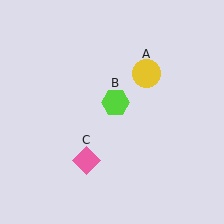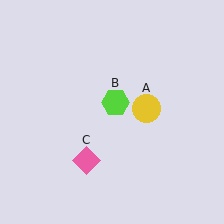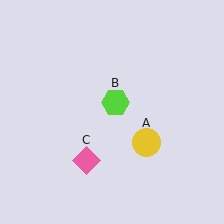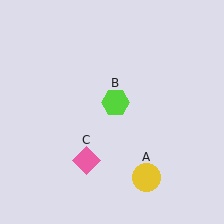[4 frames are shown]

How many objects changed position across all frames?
1 object changed position: yellow circle (object A).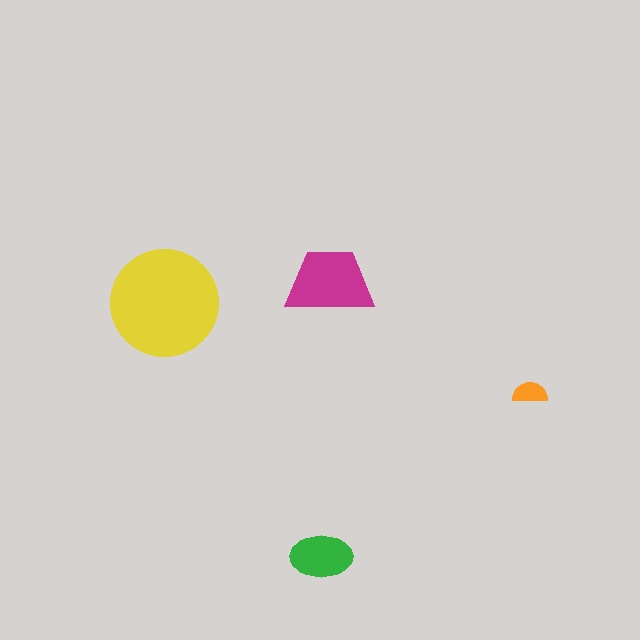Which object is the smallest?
The orange semicircle.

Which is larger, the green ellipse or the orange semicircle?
The green ellipse.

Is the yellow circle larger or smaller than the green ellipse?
Larger.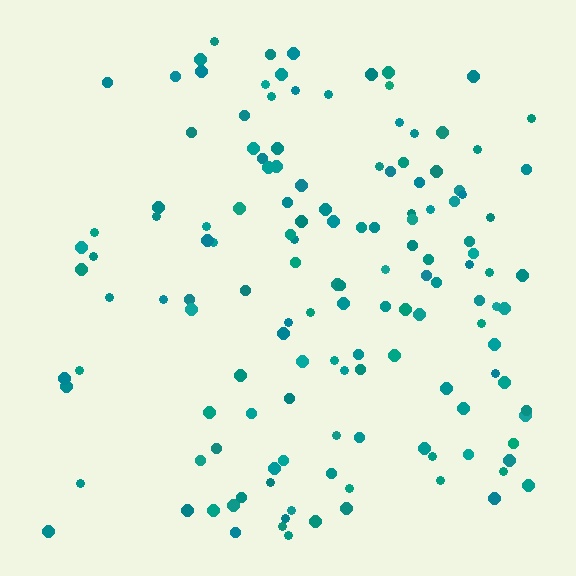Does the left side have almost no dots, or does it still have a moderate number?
Still a moderate number, just noticeably fewer than the right.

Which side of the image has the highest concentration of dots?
The right.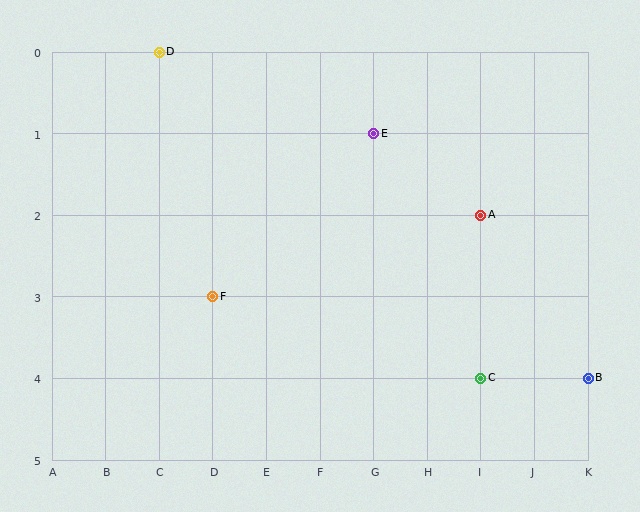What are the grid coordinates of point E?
Point E is at grid coordinates (G, 1).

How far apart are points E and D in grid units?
Points E and D are 4 columns and 1 row apart (about 4.1 grid units diagonally).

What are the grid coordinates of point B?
Point B is at grid coordinates (K, 4).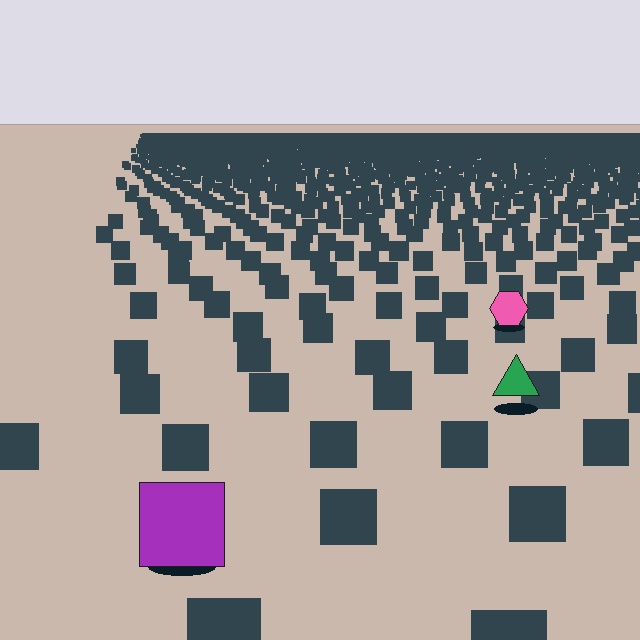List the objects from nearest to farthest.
From nearest to farthest: the purple square, the green triangle, the pink hexagon.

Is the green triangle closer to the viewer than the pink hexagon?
Yes. The green triangle is closer — you can tell from the texture gradient: the ground texture is coarser near it.